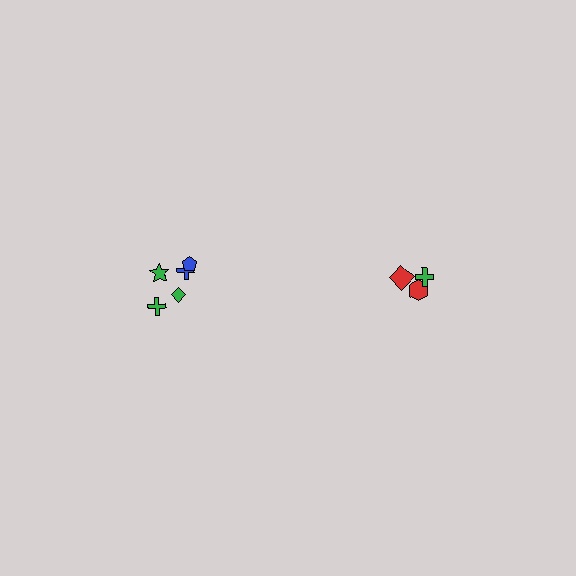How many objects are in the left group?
There are 5 objects.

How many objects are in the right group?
There are 3 objects.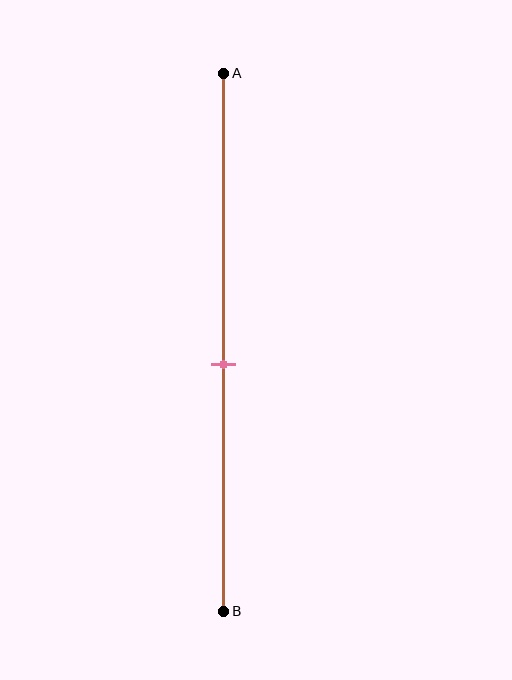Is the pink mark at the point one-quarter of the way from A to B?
No, the mark is at about 55% from A, not at the 25% one-quarter point.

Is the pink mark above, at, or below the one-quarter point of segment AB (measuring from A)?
The pink mark is below the one-quarter point of segment AB.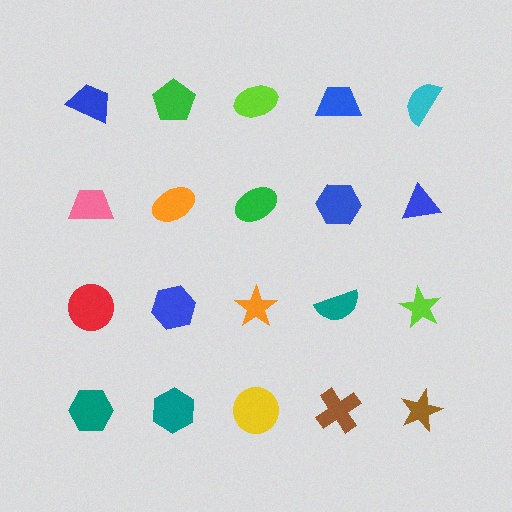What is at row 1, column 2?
A green pentagon.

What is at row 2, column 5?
A blue triangle.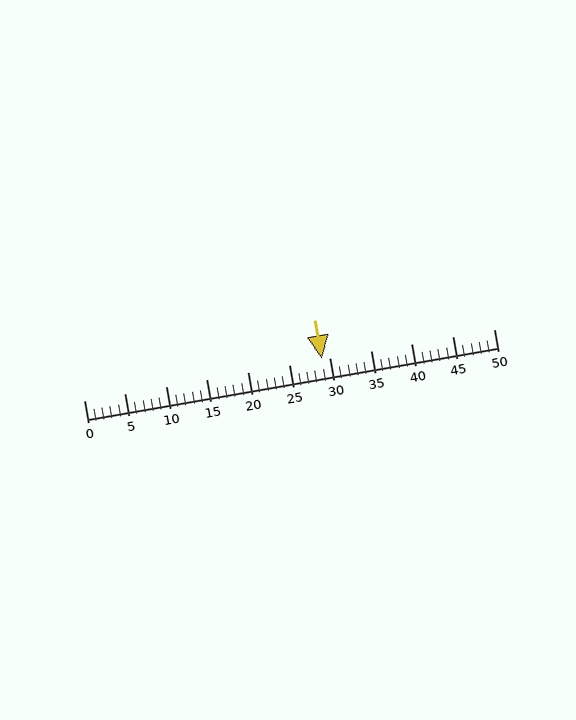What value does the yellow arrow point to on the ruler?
The yellow arrow points to approximately 29.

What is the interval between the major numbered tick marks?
The major tick marks are spaced 5 units apart.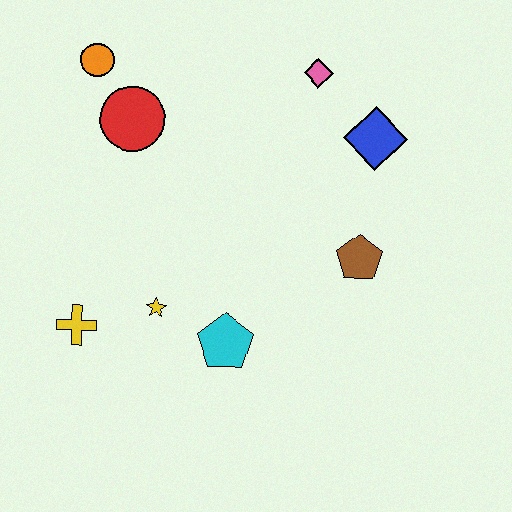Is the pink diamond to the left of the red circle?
No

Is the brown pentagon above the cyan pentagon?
Yes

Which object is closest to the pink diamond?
The blue diamond is closest to the pink diamond.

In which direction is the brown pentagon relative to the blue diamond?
The brown pentagon is below the blue diamond.